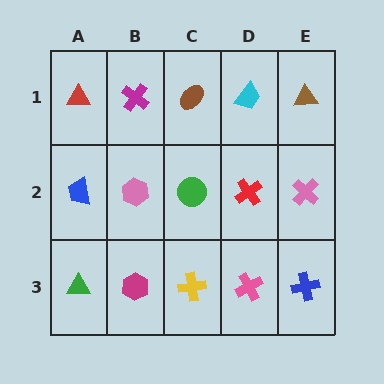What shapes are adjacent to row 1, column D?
A red cross (row 2, column D), a brown ellipse (row 1, column C), a brown triangle (row 1, column E).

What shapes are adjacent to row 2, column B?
A magenta cross (row 1, column B), a magenta hexagon (row 3, column B), a blue trapezoid (row 2, column A), a green circle (row 2, column C).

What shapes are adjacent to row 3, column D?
A red cross (row 2, column D), a yellow cross (row 3, column C), a blue cross (row 3, column E).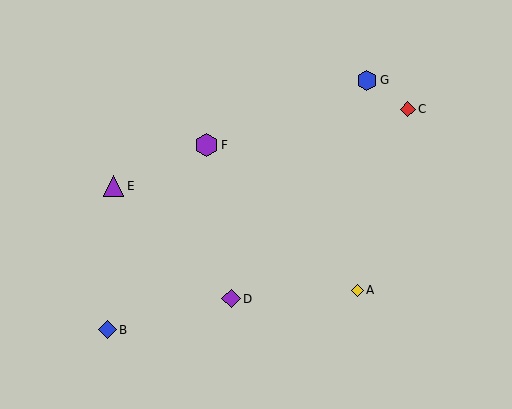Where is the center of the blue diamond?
The center of the blue diamond is at (107, 330).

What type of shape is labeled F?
Shape F is a purple hexagon.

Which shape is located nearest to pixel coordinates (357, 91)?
The blue hexagon (labeled G) at (367, 80) is nearest to that location.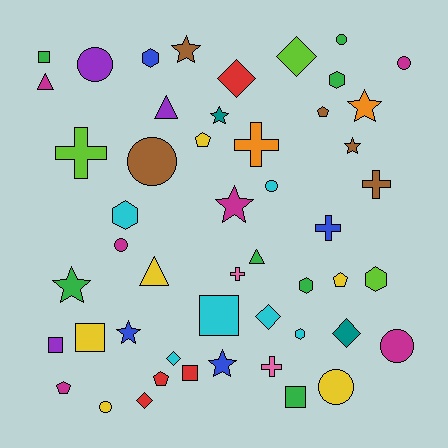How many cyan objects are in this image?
There are 6 cyan objects.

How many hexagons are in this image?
There are 6 hexagons.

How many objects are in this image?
There are 50 objects.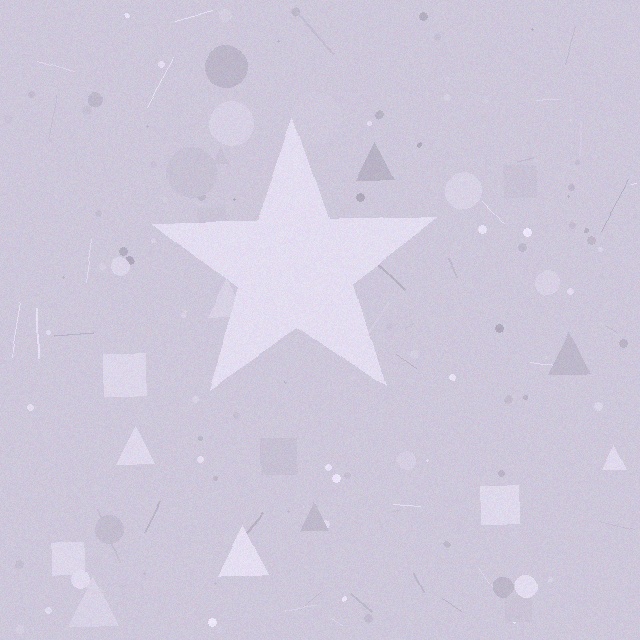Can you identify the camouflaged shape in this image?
The camouflaged shape is a star.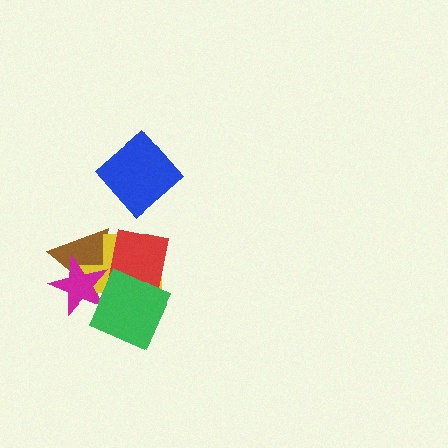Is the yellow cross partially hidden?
Yes, it is partially covered by another shape.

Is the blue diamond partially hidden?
No, no other shape covers it.